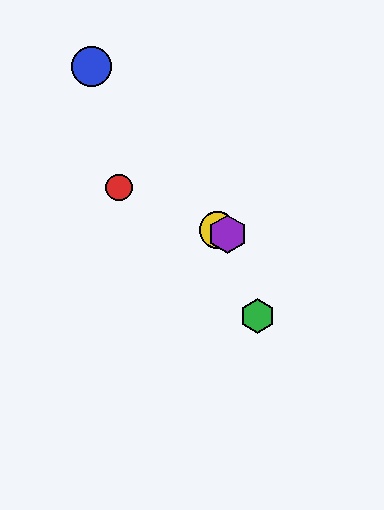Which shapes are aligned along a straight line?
The red circle, the yellow circle, the purple hexagon are aligned along a straight line.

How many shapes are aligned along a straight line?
3 shapes (the red circle, the yellow circle, the purple hexagon) are aligned along a straight line.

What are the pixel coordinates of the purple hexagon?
The purple hexagon is at (227, 234).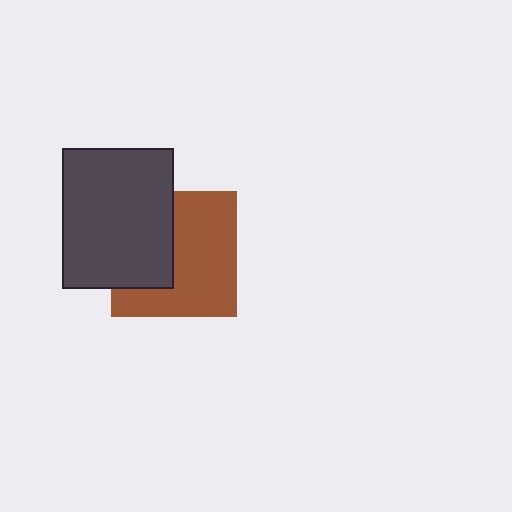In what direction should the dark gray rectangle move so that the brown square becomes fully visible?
The dark gray rectangle should move left. That is the shortest direction to clear the overlap and leave the brown square fully visible.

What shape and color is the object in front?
The object in front is a dark gray rectangle.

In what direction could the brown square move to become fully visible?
The brown square could move right. That would shift it out from behind the dark gray rectangle entirely.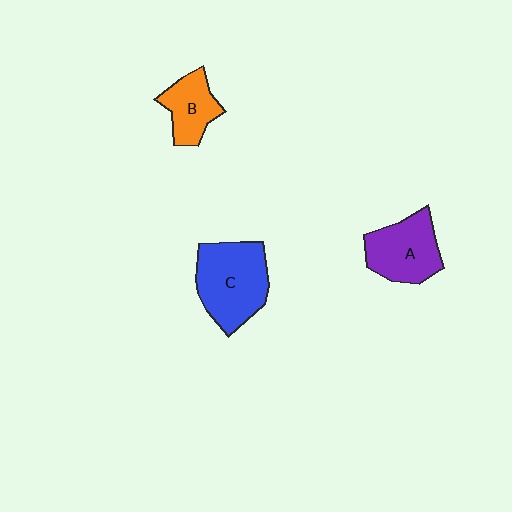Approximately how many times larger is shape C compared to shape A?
Approximately 1.3 times.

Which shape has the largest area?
Shape C (blue).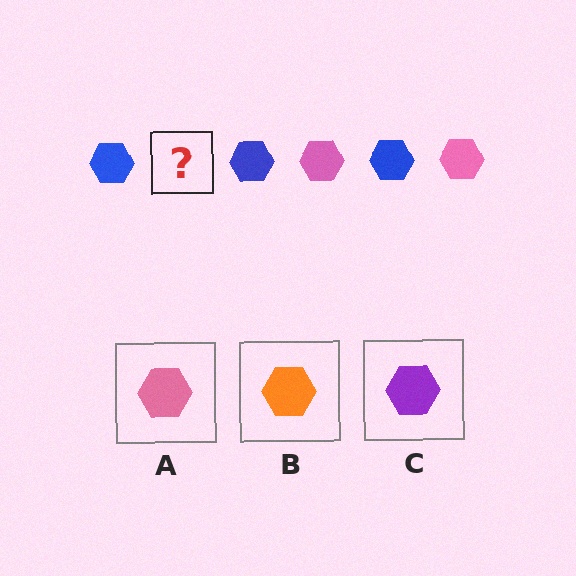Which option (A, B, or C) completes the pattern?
A.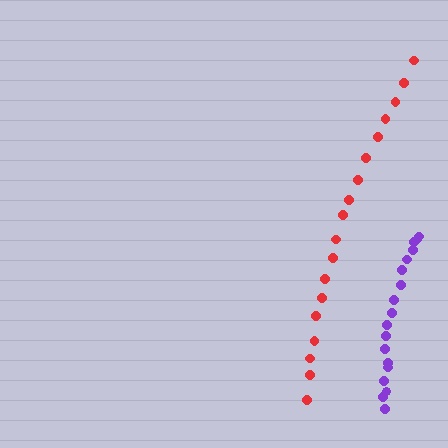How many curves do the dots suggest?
There are 2 distinct paths.